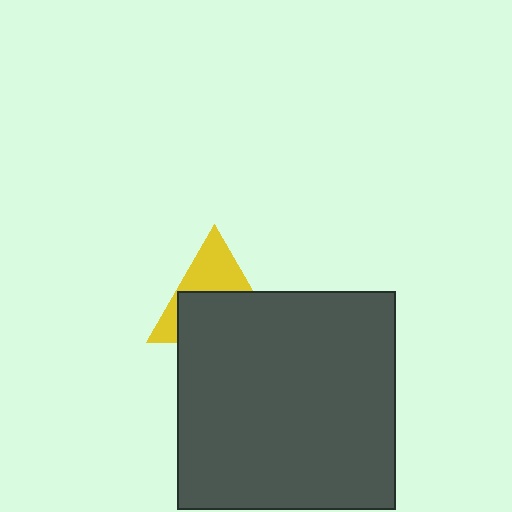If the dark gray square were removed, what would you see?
You would see the complete yellow triangle.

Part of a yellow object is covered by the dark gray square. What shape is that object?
It is a triangle.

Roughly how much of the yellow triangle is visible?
A small part of it is visible (roughly 43%).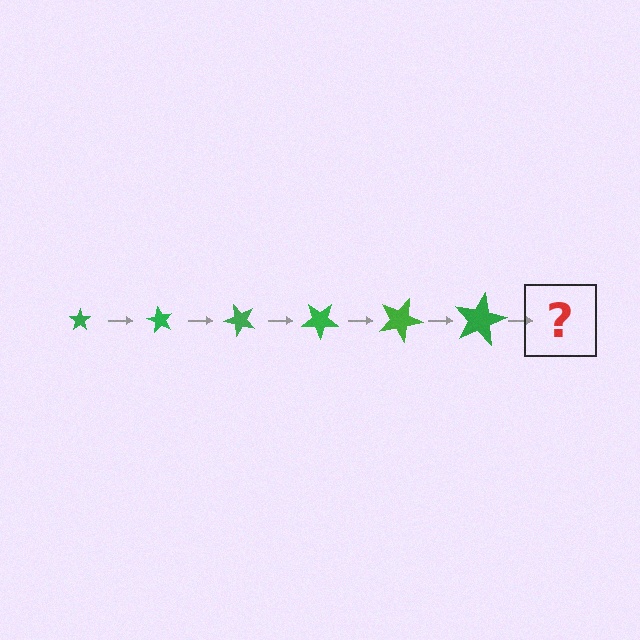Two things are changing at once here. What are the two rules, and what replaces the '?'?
The two rules are that the star grows larger each step and it rotates 60 degrees each step. The '?' should be a star, larger than the previous one and rotated 360 degrees from the start.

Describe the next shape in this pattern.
It should be a star, larger than the previous one and rotated 360 degrees from the start.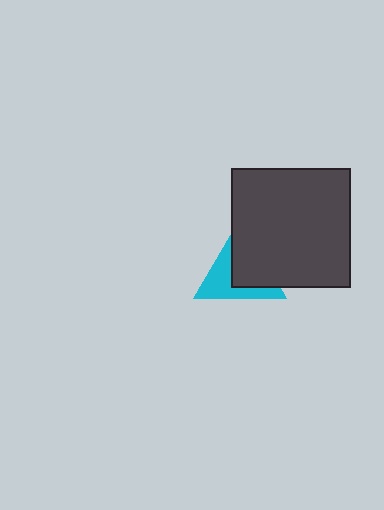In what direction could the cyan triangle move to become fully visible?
The cyan triangle could move toward the lower-left. That would shift it out from behind the dark gray square entirely.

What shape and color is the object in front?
The object in front is a dark gray square.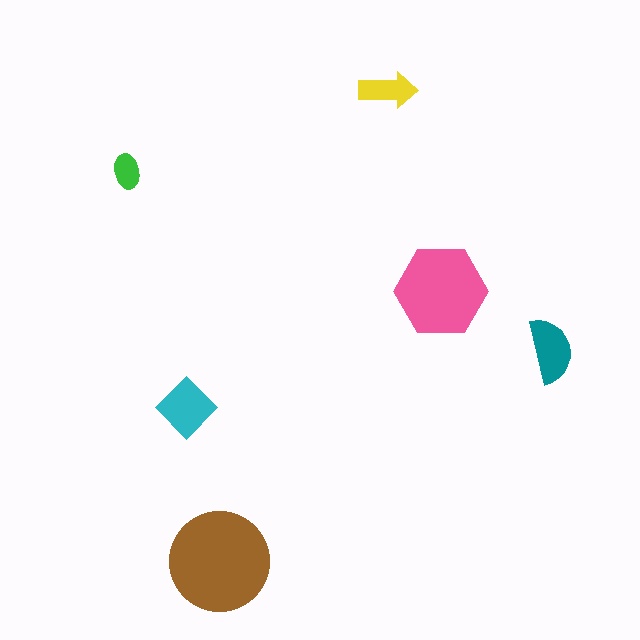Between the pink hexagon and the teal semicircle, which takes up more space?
The pink hexagon.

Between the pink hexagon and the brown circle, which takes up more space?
The brown circle.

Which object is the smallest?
The green ellipse.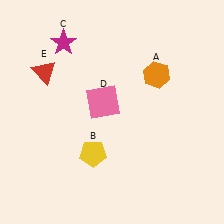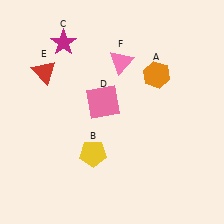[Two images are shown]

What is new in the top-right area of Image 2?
A pink triangle (F) was added in the top-right area of Image 2.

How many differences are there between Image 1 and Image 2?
There is 1 difference between the two images.